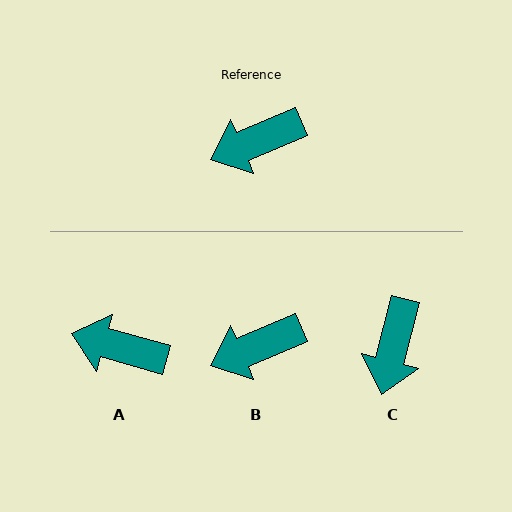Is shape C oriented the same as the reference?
No, it is off by about 53 degrees.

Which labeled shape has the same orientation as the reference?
B.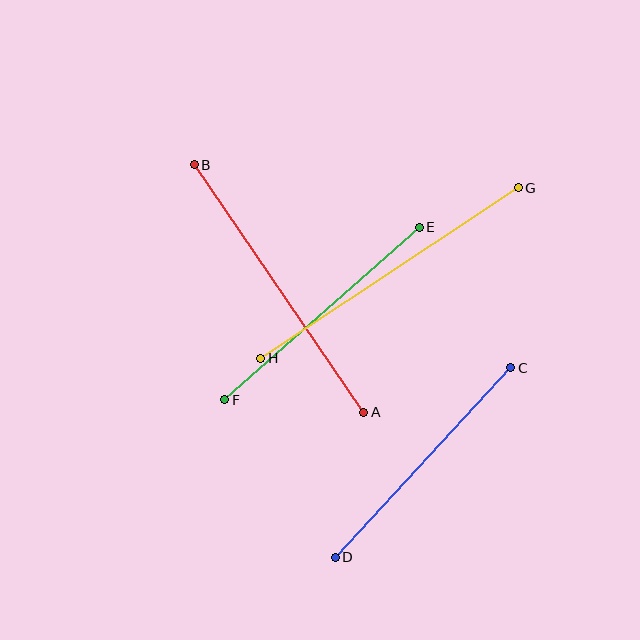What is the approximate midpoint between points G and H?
The midpoint is at approximately (390, 273) pixels.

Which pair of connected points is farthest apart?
Points G and H are farthest apart.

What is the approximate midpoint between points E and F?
The midpoint is at approximately (322, 313) pixels.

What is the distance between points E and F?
The distance is approximately 260 pixels.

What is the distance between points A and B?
The distance is approximately 300 pixels.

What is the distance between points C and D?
The distance is approximately 258 pixels.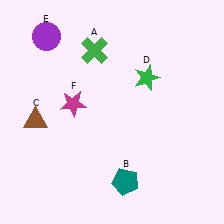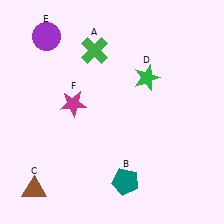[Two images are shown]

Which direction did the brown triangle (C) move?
The brown triangle (C) moved down.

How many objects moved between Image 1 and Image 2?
1 object moved between the two images.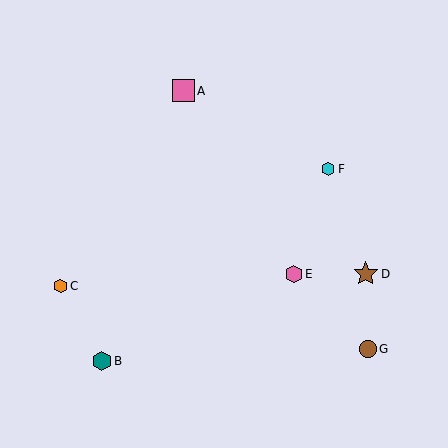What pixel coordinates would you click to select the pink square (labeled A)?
Click at (183, 91) to select the pink square A.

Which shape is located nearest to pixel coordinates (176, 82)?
The pink square (labeled A) at (183, 91) is nearest to that location.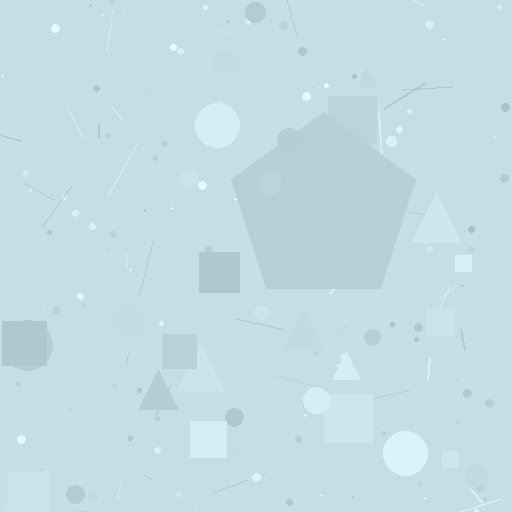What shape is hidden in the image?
A pentagon is hidden in the image.